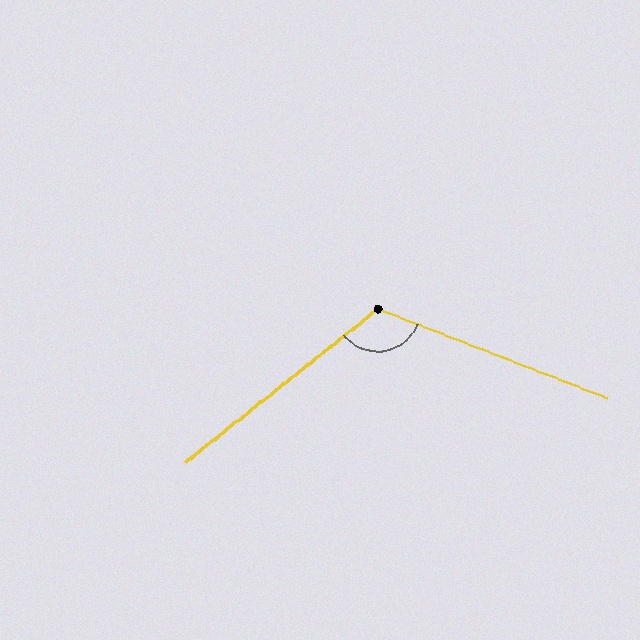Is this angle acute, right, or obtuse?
It is obtuse.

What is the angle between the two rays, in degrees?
Approximately 120 degrees.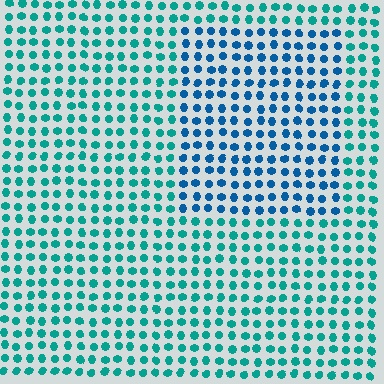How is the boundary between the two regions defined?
The boundary is defined purely by a slight shift in hue (about 33 degrees). Spacing, size, and orientation are identical on both sides.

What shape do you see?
I see a rectangle.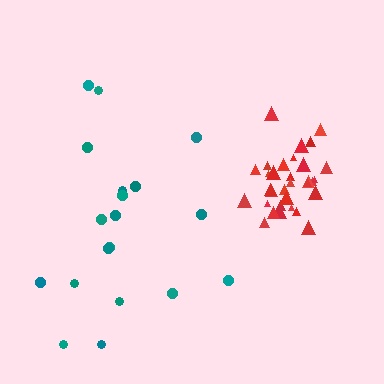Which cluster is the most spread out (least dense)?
Teal.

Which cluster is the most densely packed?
Red.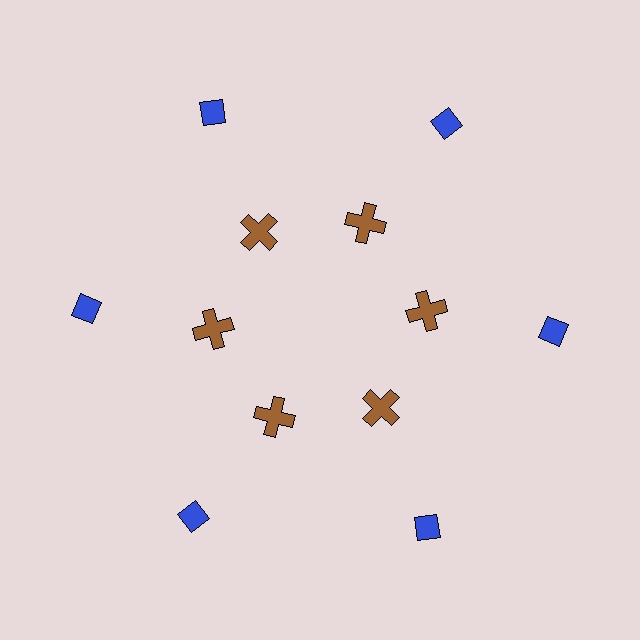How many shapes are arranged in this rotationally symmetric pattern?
There are 12 shapes, arranged in 6 groups of 2.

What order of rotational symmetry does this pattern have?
This pattern has 6-fold rotational symmetry.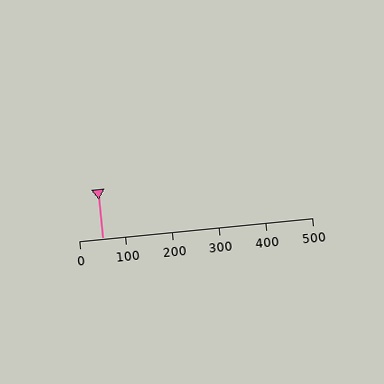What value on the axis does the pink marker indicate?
The marker indicates approximately 50.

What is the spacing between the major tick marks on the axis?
The major ticks are spaced 100 apart.